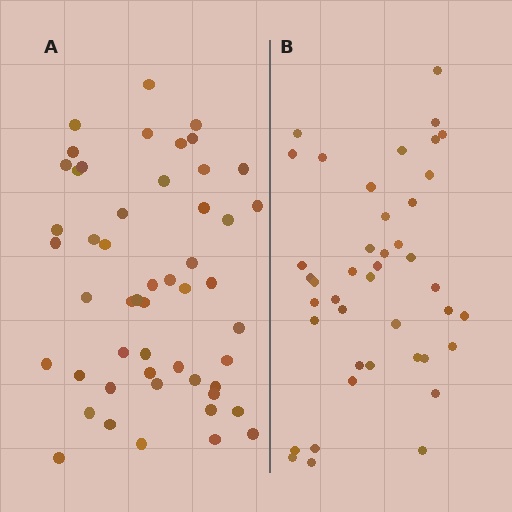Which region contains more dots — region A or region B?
Region A (the left region) has more dots.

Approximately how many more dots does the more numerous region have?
Region A has roughly 8 or so more dots than region B.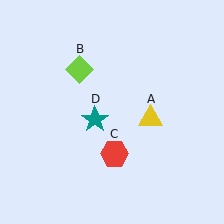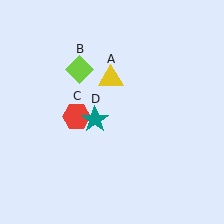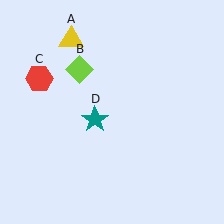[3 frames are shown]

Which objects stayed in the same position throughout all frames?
Lime diamond (object B) and teal star (object D) remained stationary.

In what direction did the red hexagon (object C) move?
The red hexagon (object C) moved up and to the left.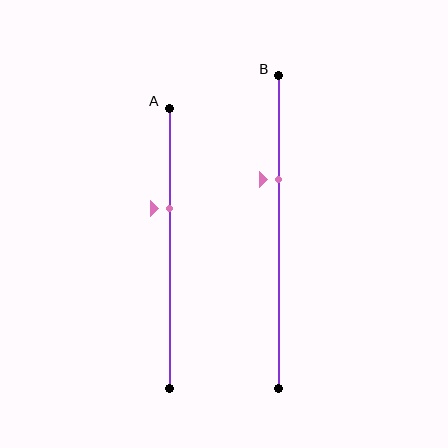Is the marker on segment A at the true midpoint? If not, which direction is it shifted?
No, the marker on segment A is shifted upward by about 14% of the segment length.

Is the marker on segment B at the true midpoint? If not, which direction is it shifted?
No, the marker on segment B is shifted upward by about 17% of the segment length.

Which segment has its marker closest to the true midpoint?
Segment A has its marker closest to the true midpoint.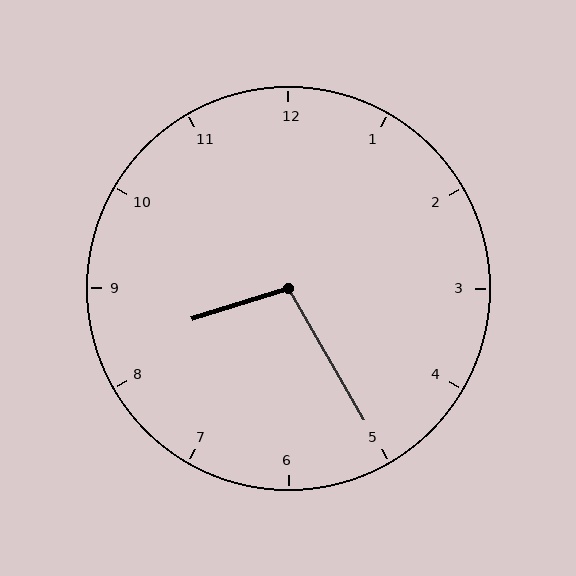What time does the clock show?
8:25.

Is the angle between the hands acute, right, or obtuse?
It is obtuse.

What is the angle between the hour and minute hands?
Approximately 102 degrees.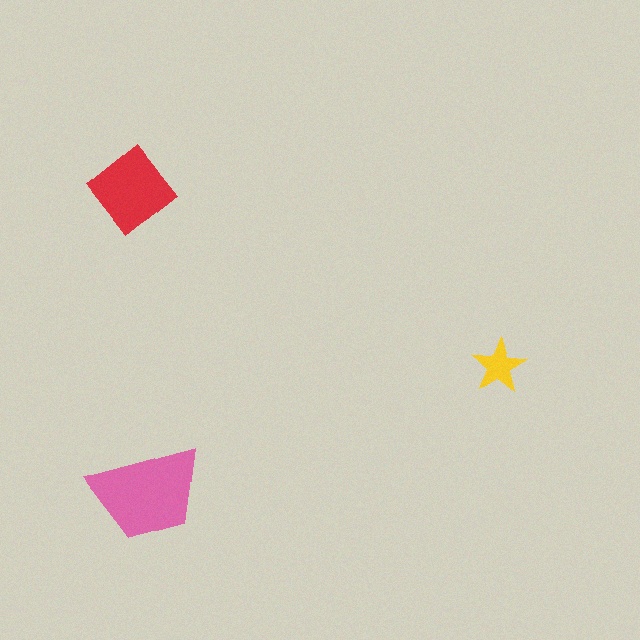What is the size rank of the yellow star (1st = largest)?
3rd.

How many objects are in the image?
There are 3 objects in the image.